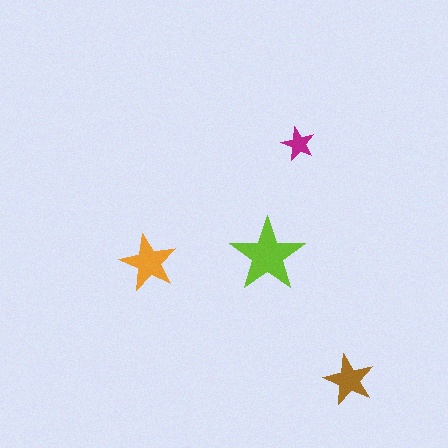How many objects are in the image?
There are 4 objects in the image.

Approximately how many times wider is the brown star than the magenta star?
About 1.5 times wider.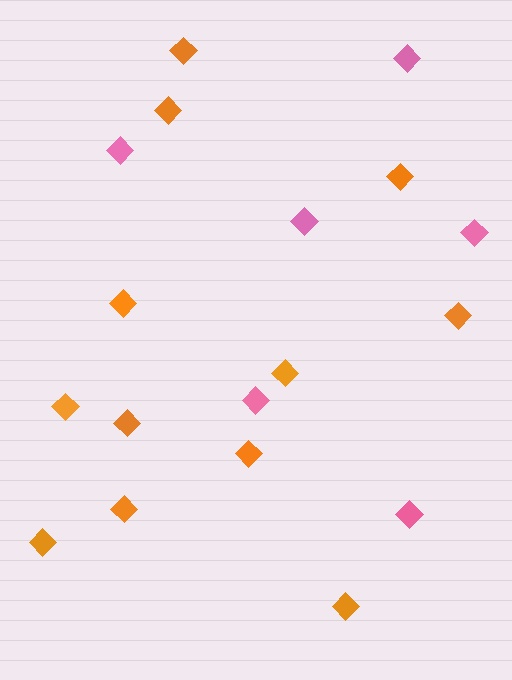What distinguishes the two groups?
There are 2 groups: one group of orange diamonds (12) and one group of pink diamonds (6).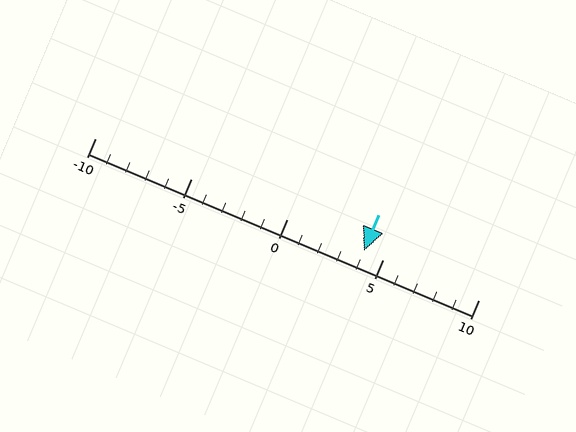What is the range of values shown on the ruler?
The ruler shows values from -10 to 10.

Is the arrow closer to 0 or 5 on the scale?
The arrow is closer to 5.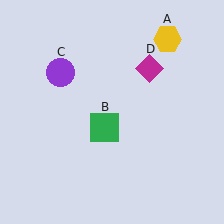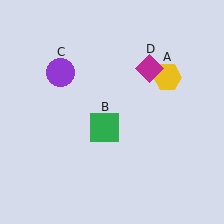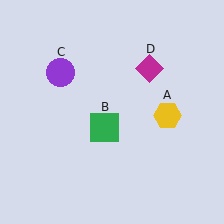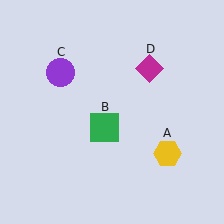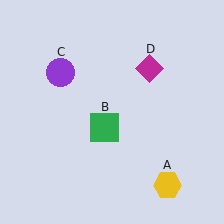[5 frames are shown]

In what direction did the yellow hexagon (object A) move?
The yellow hexagon (object A) moved down.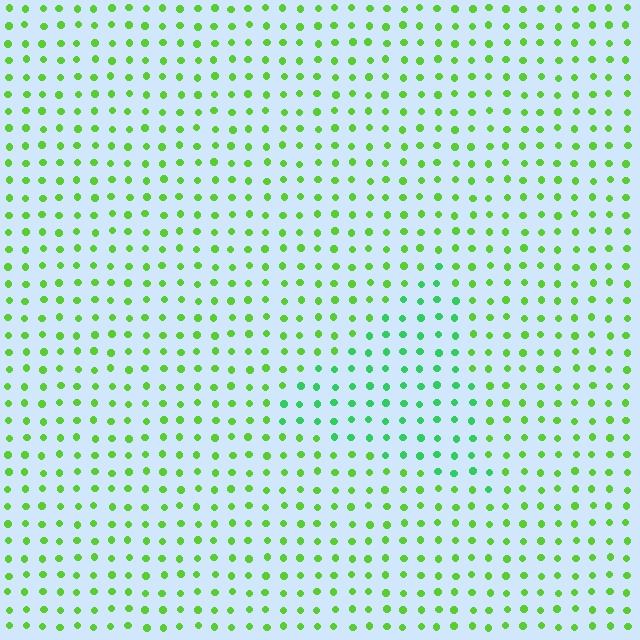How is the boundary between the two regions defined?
The boundary is defined purely by a slight shift in hue (about 34 degrees). Spacing, size, and orientation are identical on both sides.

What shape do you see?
I see a triangle.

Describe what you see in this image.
The image is filled with small lime elements in a uniform arrangement. A triangle-shaped region is visible where the elements are tinted to a slightly different hue, forming a subtle color boundary.